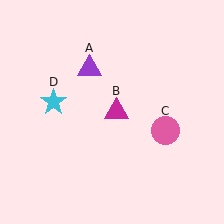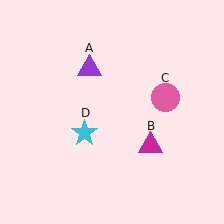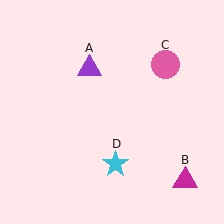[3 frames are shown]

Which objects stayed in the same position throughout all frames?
Purple triangle (object A) remained stationary.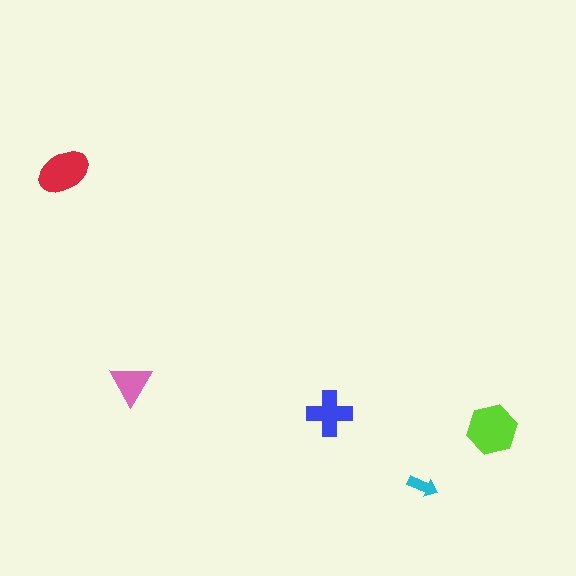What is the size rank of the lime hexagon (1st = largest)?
1st.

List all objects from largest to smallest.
The lime hexagon, the red ellipse, the blue cross, the pink triangle, the cyan arrow.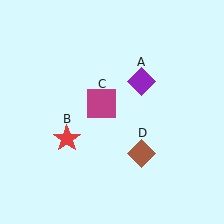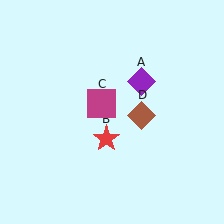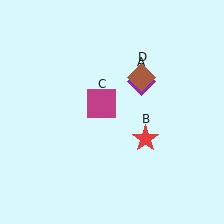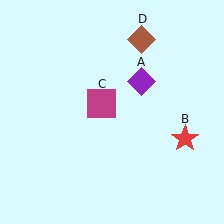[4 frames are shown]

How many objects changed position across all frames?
2 objects changed position: red star (object B), brown diamond (object D).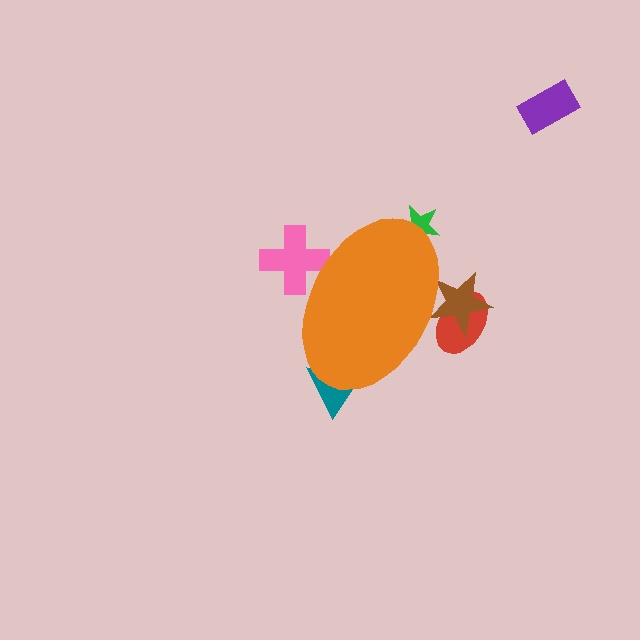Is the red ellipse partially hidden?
Yes, the red ellipse is partially hidden behind the orange ellipse.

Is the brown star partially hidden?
Yes, the brown star is partially hidden behind the orange ellipse.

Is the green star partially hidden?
Yes, the green star is partially hidden behind the orange ellipse.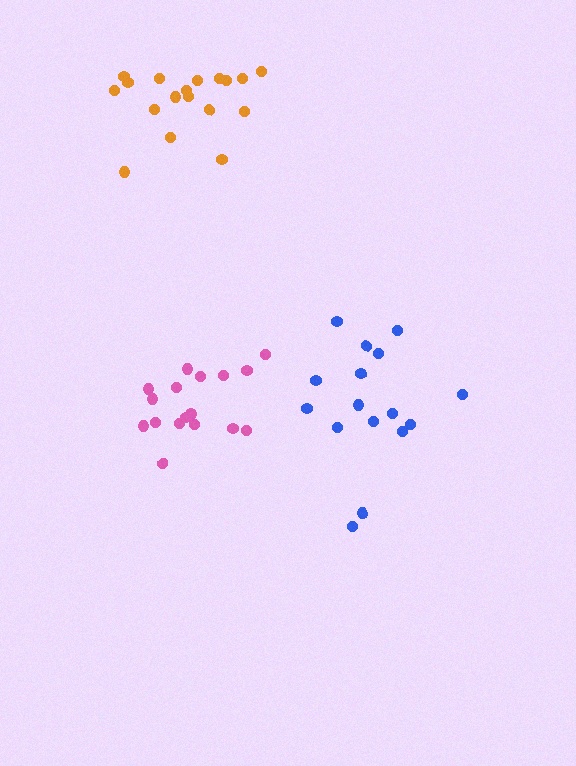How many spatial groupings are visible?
There are 3 spatial groupings.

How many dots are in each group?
Group 1: 18 dots, Group 2: 17 dots, Group 3: 16 dots (51 total).